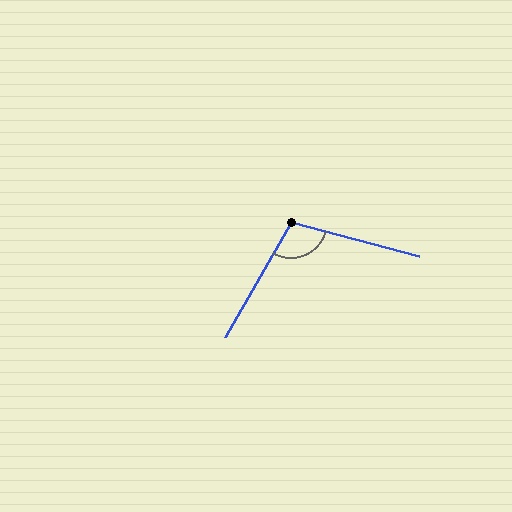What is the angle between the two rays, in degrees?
Approximately 105 degrees.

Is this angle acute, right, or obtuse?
It is obtuse.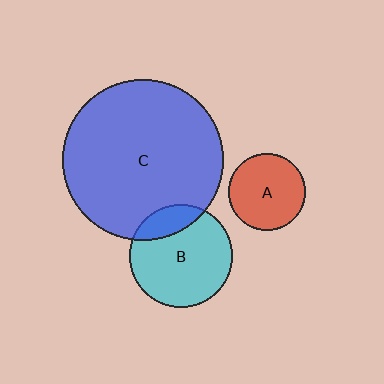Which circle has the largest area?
Circle C (blue).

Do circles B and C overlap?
Yes.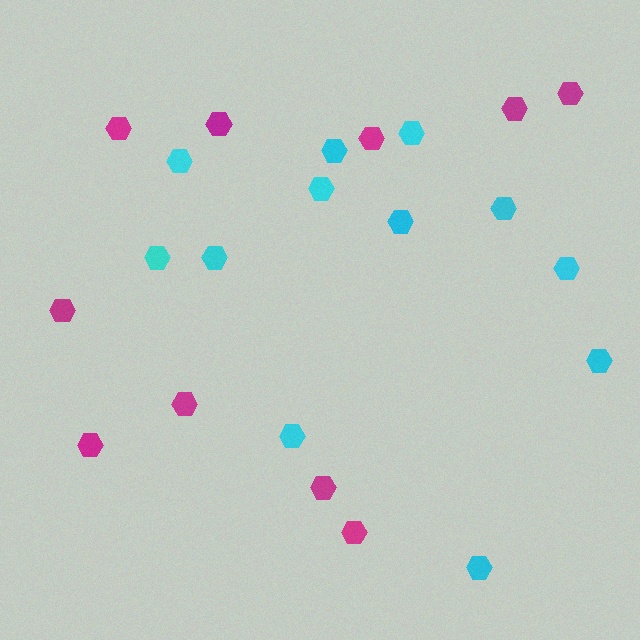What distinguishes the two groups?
There are 2 groups: one group of magenta hexagons (10) and one group of cyan hexagons (12).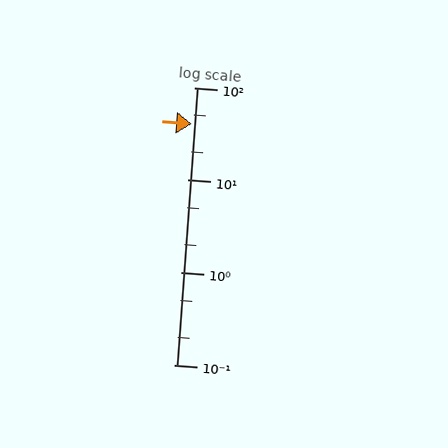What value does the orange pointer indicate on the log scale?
The pointer indicates approximately 40.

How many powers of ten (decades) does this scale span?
The scale spans 3 decades, from 0.1 to 100.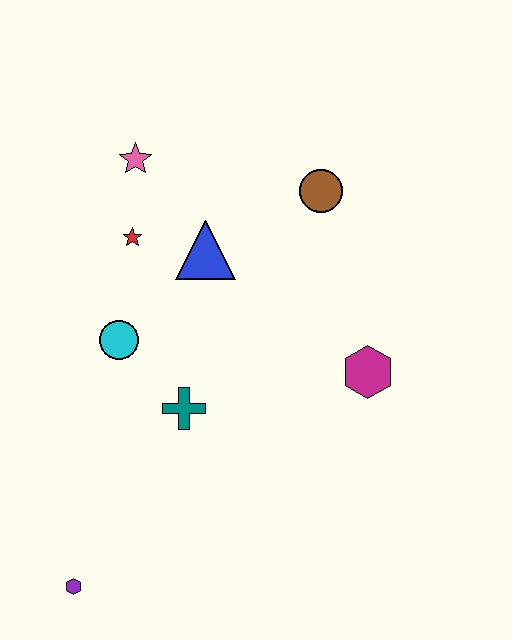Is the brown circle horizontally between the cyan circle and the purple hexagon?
No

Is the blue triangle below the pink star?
Yes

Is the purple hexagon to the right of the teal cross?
No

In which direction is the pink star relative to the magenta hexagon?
The pink star is to the left of the magenta hexagon.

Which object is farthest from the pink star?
The purple hexagon is farthest from the pink star.